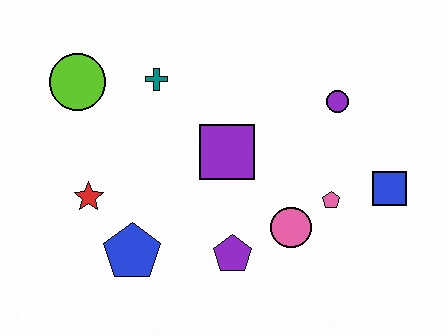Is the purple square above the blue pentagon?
Yes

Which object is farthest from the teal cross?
The blue square is farthest from the teal cross.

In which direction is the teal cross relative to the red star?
The teal cross is above the red star.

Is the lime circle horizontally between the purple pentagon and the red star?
No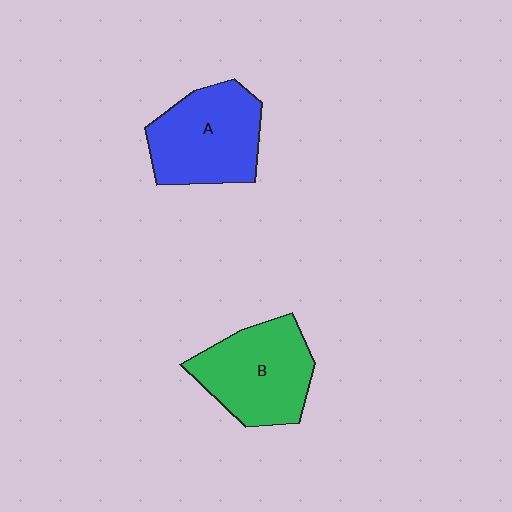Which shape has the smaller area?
Shape A (blue).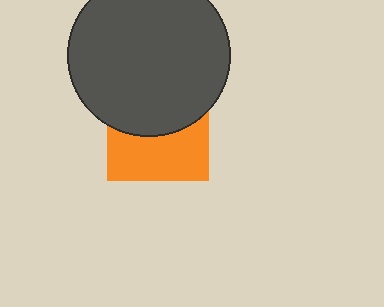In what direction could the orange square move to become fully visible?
The orange square could move down. That would shift it out from behind the dark gray circle entirely.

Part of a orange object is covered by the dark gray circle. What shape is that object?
It is a square.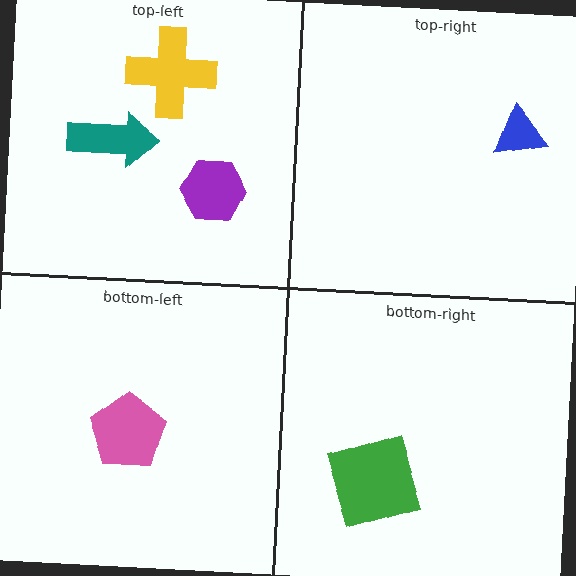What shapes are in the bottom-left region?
The pink pentagon.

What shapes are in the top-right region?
The blue triangle.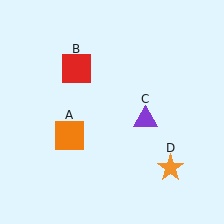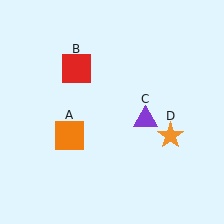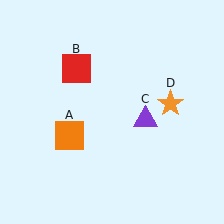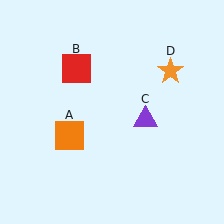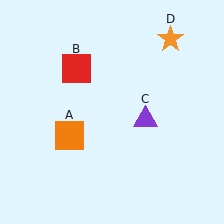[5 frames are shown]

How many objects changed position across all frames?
1 object changed position: orange star (object D).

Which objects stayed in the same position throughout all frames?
Orange square (object A) and red square (object B) and purple triangle (object C) remained stationary.